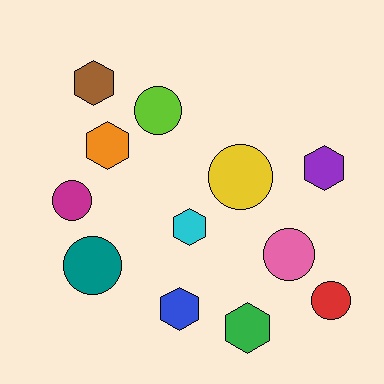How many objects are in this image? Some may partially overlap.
There are 12 objects.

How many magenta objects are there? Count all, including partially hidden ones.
There is 1 magenta object.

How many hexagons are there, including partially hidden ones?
There are 6 hexagons.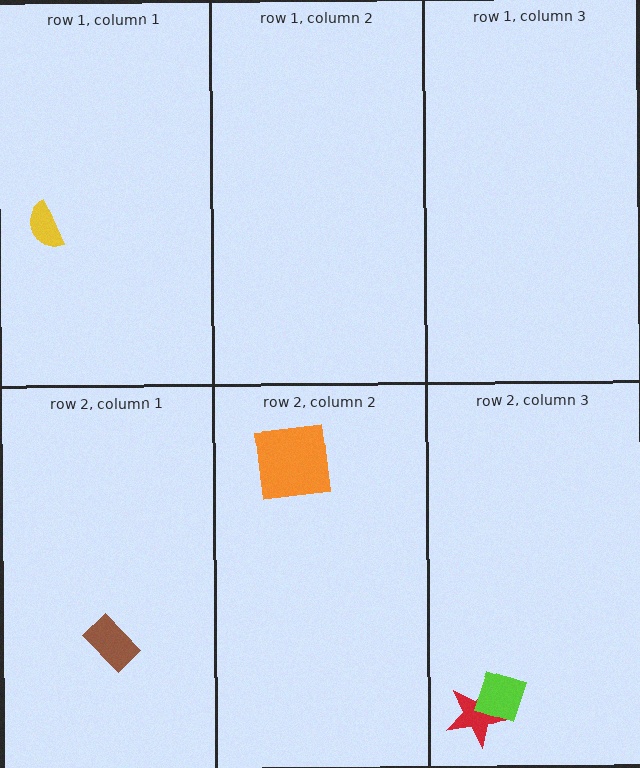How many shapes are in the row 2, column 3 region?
2.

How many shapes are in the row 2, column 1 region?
1.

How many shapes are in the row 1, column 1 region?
1.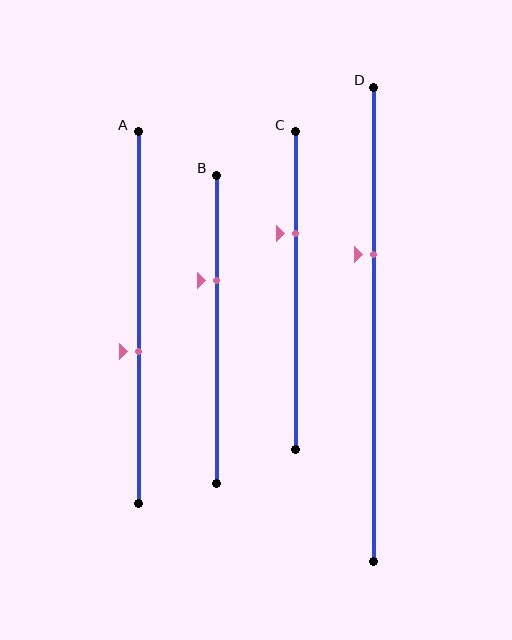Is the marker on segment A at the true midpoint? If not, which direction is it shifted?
No, the marker on segment A is shifted downward by about 9% of the segment length.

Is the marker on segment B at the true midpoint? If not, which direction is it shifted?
No, the marker on segment B is shifted upward by about 16% of the segment length.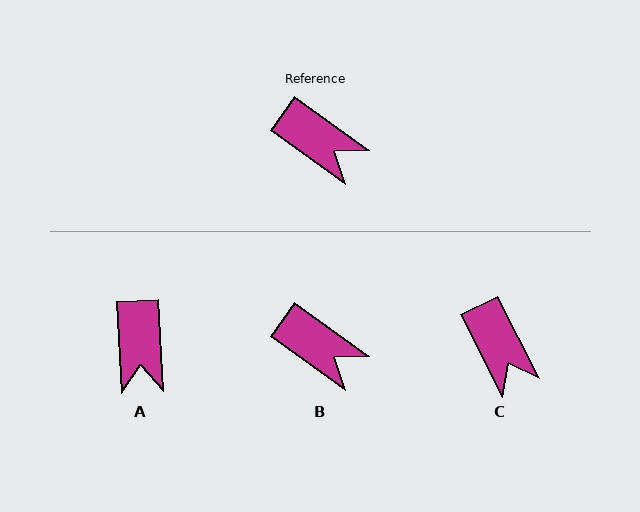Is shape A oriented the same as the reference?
No, it is off by about 51 degrees.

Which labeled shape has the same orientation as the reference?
B.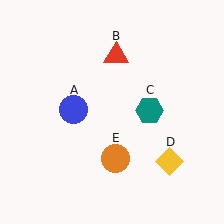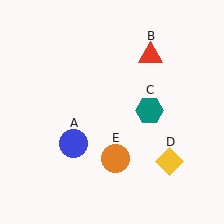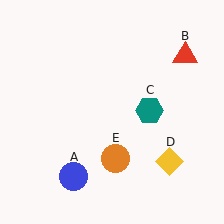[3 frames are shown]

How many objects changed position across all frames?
2 objects changed position: blue circle (object A), red triangle (object B).